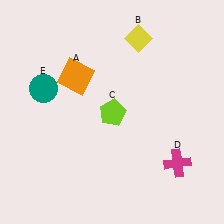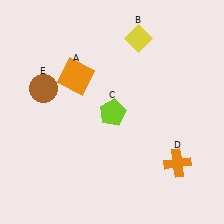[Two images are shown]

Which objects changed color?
D changed from magenta to orange. E changed from teal to brown.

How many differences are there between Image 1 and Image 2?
There are 2 differences between the two images.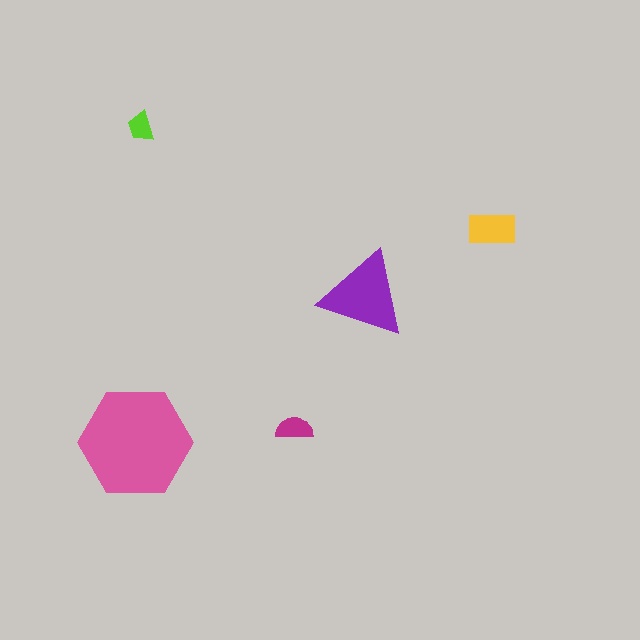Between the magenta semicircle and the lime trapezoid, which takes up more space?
The magenta semicircle.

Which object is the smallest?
The lime trapezoid.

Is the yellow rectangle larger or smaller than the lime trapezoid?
Larger.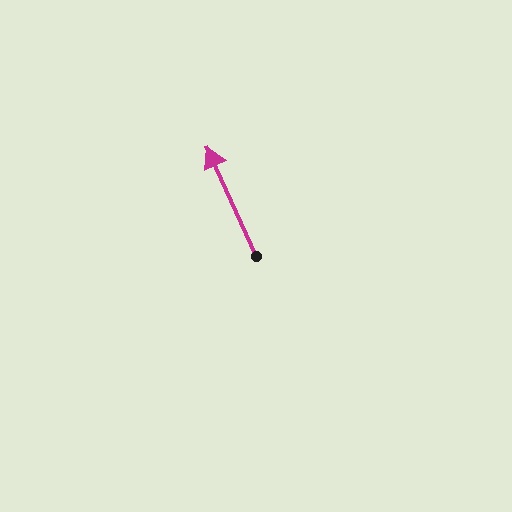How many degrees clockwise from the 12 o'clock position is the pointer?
Approximately 336 degrees.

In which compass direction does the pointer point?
Northwest.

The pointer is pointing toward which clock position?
Roughly 11 o'clock.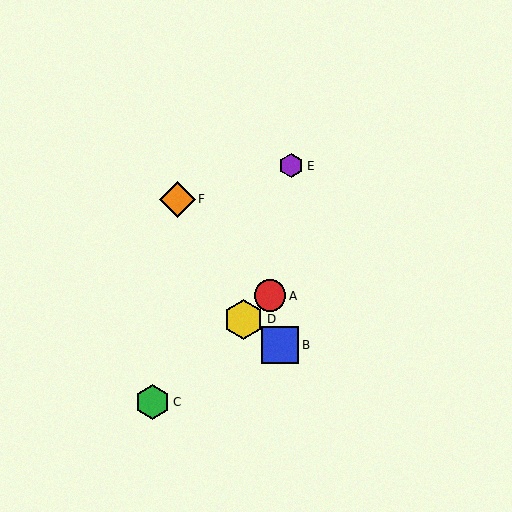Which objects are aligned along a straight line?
Objects A, C, D are aligned along a straight line.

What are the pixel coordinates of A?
Object A is at (270, 296).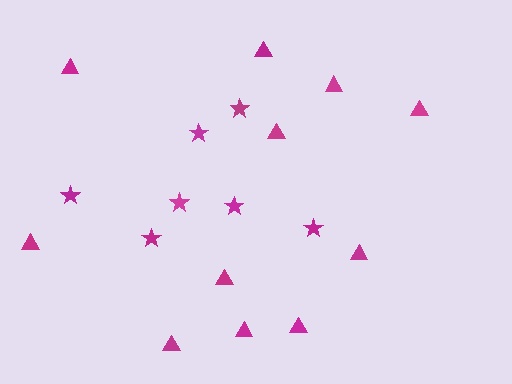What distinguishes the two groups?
There are 2 groups: one group of stars (7) and one group of triangles (11).